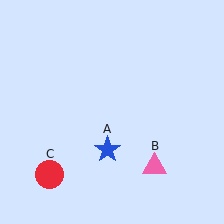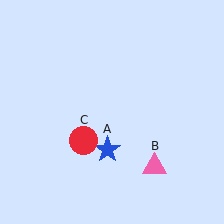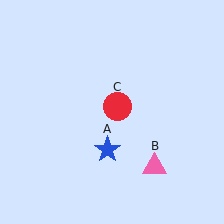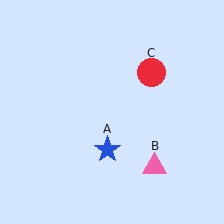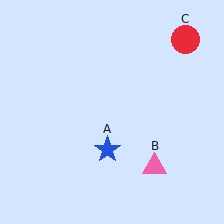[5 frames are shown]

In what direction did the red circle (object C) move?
The red circle (object C) moved up and to the right.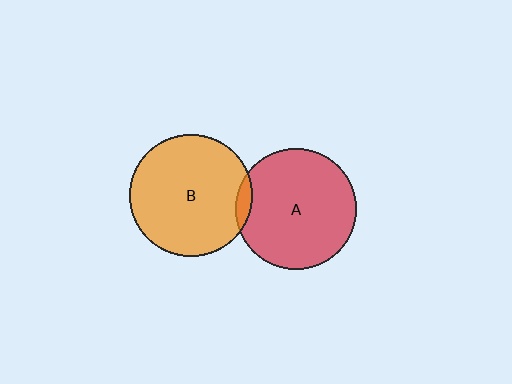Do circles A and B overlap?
Yes.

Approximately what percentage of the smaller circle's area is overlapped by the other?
Approximately 5%.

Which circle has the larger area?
Circle B (orange).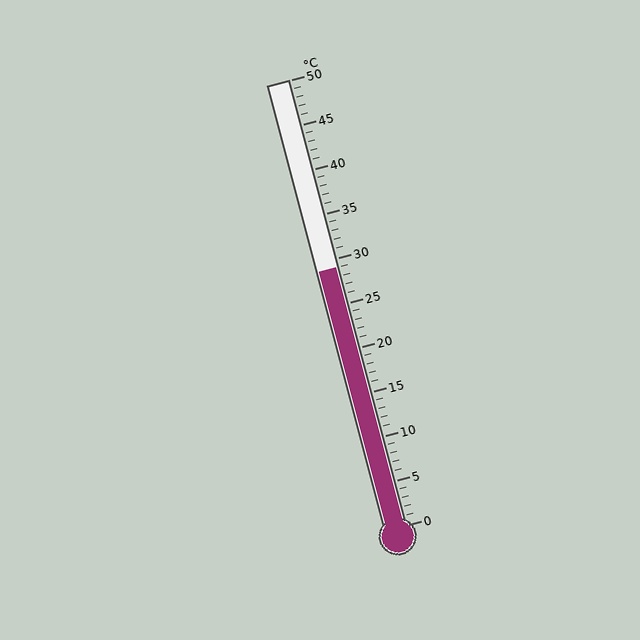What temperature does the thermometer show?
The thermometer shows approximately 29°C.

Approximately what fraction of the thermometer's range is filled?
The thermometer is filled to approximately 60% of its range.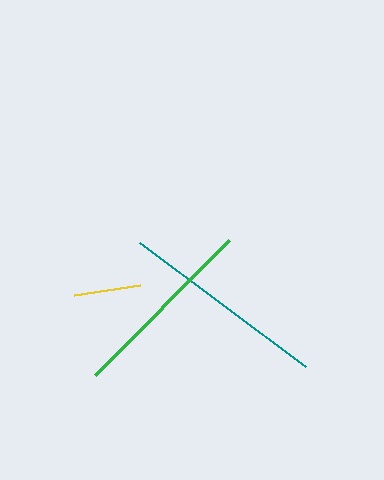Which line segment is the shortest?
The yellow line is the shortest at approximately 67 pixels.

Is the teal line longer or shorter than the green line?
The teal line is longer than the green line.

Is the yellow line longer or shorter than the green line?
The green line is longer than the yellow line.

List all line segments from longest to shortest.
From longest to shortest: teal, green, yellow.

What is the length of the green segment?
The green segment is approximately 190 pixels long.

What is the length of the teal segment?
The teal segment is approximately 207 pixels long.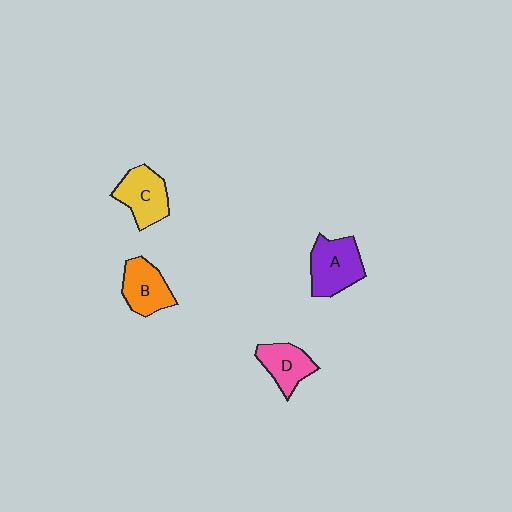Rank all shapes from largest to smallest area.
From largest to smallest: A (purple), C (yellow), B (orange), D (pink).